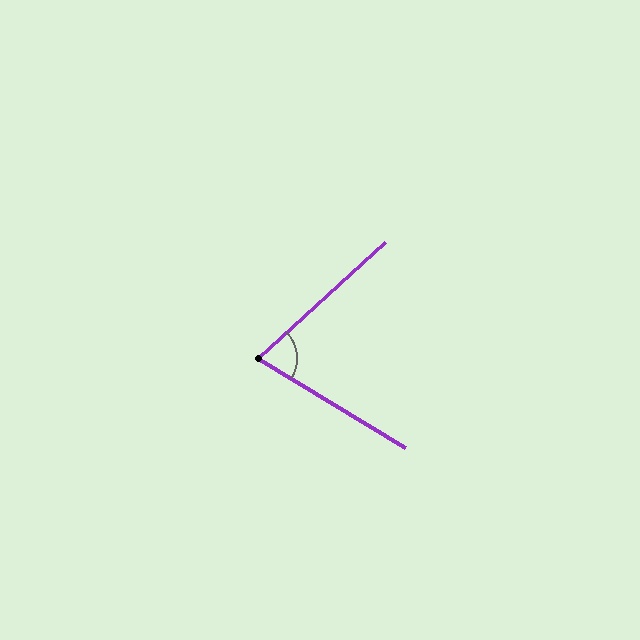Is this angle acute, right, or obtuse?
It is acute.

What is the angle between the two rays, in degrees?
Approximately 74 degrees.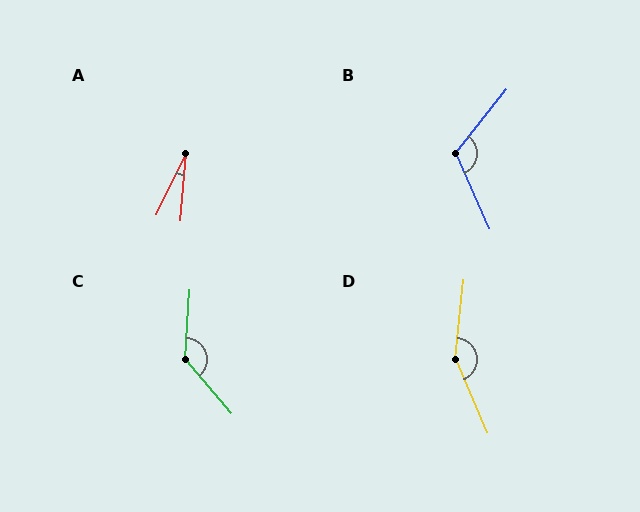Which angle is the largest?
D, at approximately 151 degrees.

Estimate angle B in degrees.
Approximately 117 degrees.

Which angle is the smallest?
A, at approximately 21 degrees.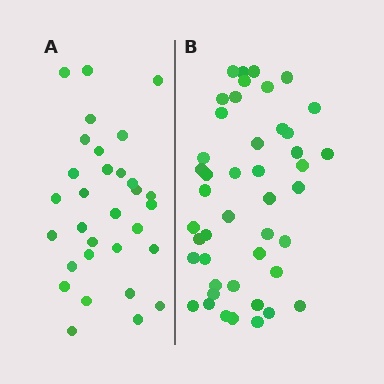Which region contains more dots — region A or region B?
Region B (the right region) has more dots.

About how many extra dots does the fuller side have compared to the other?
Region B has approximately 15 more dots than region A.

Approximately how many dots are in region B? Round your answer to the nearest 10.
About 40 dots. (The exact count is 45, which rounds to 40.)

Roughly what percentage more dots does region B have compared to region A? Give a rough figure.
About 45% more.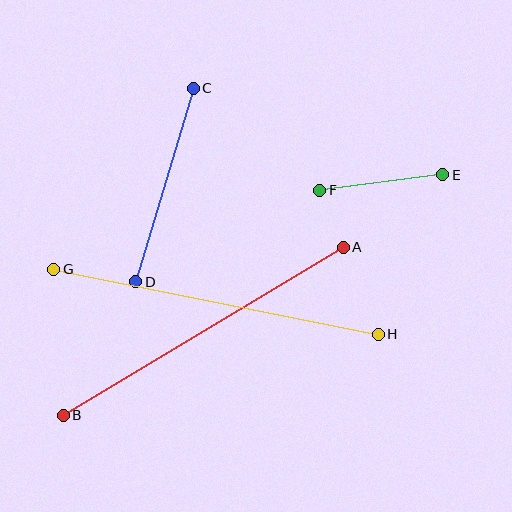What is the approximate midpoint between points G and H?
The midpoint is at approximately (216, 302) pixels.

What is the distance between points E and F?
The distance is approximately 124 pixels.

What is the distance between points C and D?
The distance is approximately 201 pixels.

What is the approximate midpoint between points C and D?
The midpoint is at approximately (165, 185) pixels.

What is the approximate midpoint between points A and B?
The midpoint is at approximately (203, 331) pixels.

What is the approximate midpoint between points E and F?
The midpoint is at approximately (381, 183) pixels.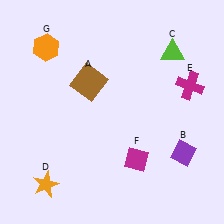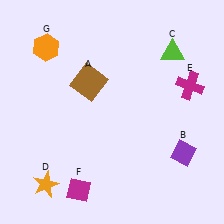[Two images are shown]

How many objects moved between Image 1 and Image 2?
1 object moved between the two images.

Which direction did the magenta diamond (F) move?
The magenta diamond (F) moved left.